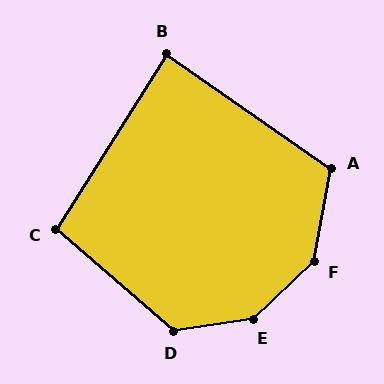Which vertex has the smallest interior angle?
B, at approximately 87 degrees.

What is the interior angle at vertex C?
Approximately 99 degrees (obtuse).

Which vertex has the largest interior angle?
E, at approximately 146 degrees.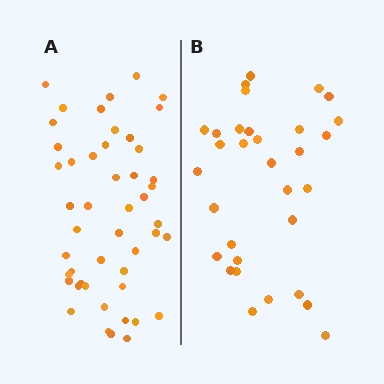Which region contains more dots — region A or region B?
Region A (the left region) has more dots.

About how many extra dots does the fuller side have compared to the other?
Region A has approximately 15 more dots than region B.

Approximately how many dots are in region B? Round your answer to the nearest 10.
About 30 dots. (The exact count is 32, which rounds to 30.)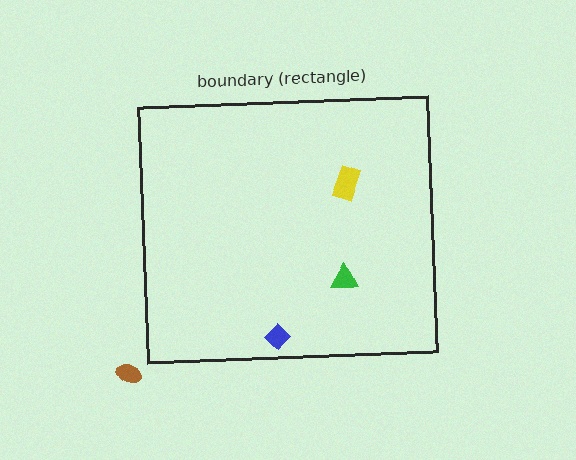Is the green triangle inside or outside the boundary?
Inside.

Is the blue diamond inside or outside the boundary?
Inside.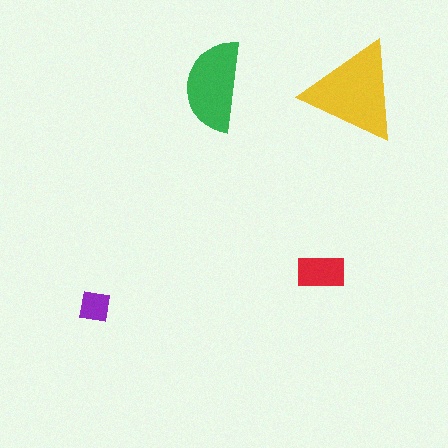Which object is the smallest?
The purple square.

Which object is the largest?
The yellow triangle.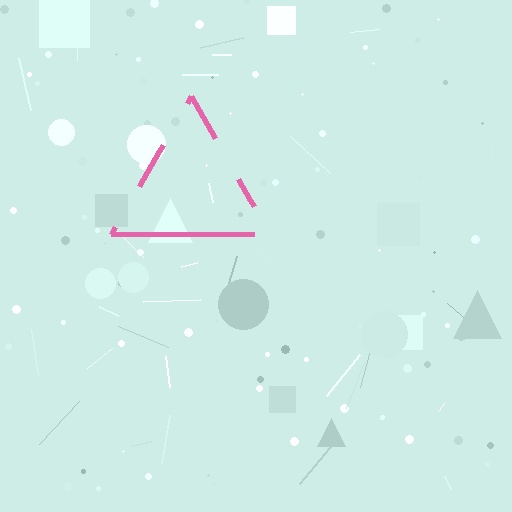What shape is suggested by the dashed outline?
The dashed outline suggests a triangle.